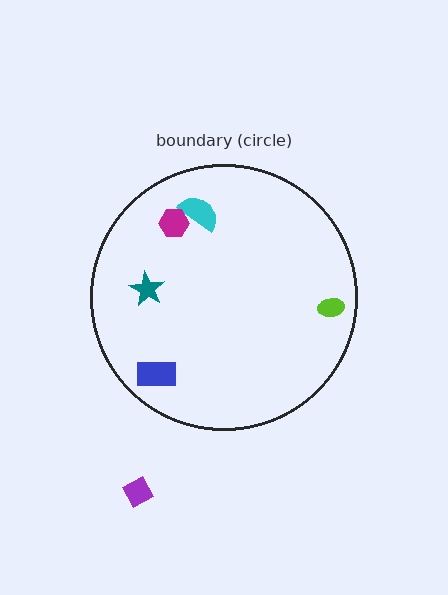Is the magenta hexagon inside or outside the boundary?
Inside.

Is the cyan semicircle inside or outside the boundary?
Inside.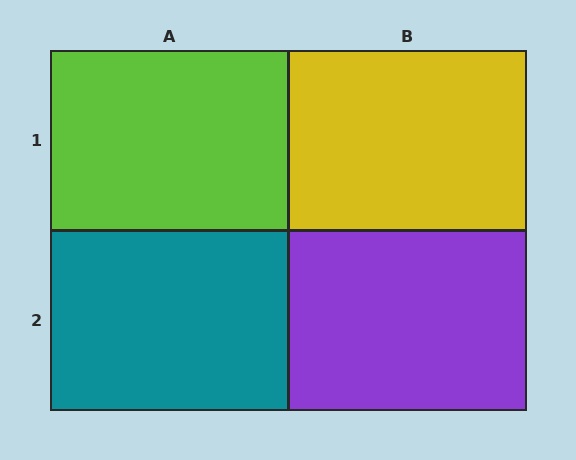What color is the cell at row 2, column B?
Purple.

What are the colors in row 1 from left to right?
Lime, yellow.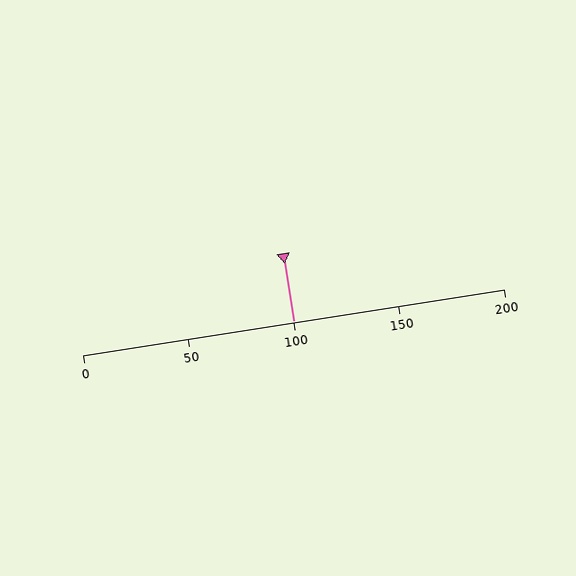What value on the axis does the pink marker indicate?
The marker indicates approximately 100.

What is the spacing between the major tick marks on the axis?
The major ticks are spaced 50 apart.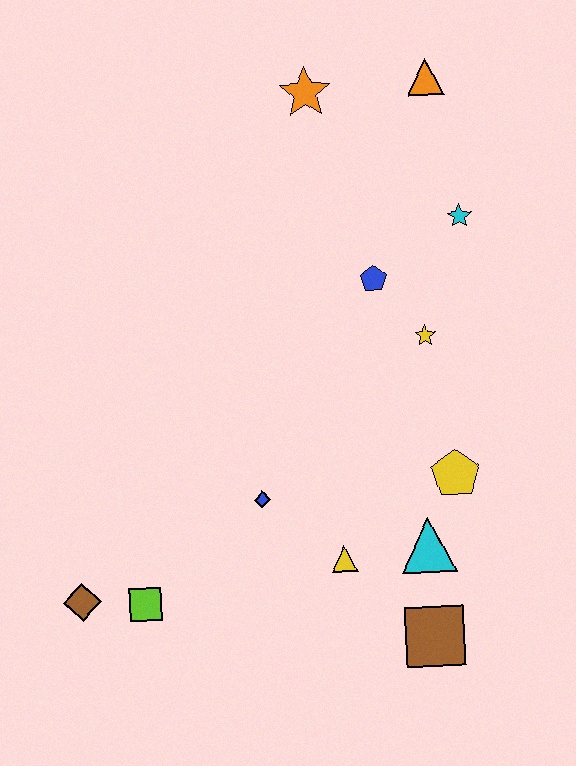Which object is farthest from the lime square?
The orange triangle is farthest from the lime square.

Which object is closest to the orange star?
The orange triangle is closest to the orange star.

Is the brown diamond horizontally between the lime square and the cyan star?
No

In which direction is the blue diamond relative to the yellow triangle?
The blue diamond is to the left of the yellow triangle.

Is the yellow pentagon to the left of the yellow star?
No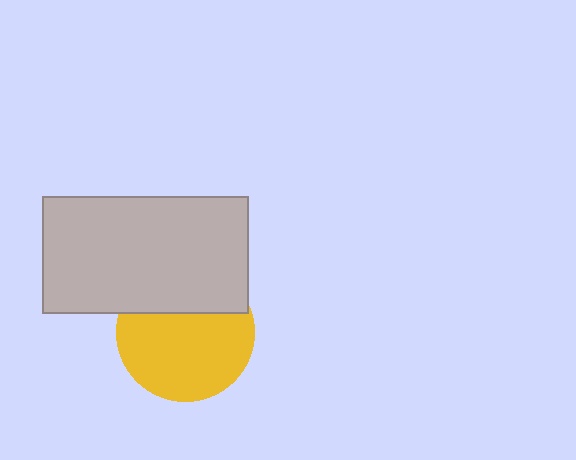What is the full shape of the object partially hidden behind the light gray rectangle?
The partially hidden object is a yellow circle.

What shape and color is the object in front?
The object in front is a light gray rectangle.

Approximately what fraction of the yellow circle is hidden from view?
Roughly 33% of the yellow circle is hidden behind the light gray rectangle.